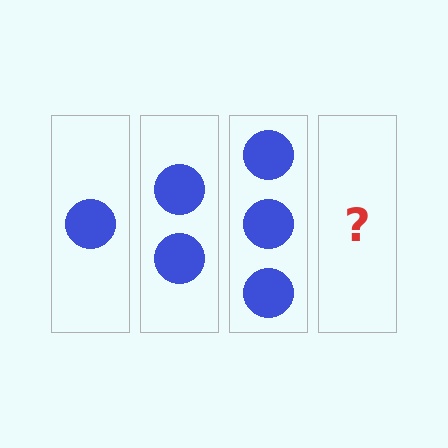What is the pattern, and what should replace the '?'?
The pattern is that each step adds one more circle. The '?' should be 4 circles.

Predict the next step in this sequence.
The next step is 4 circles.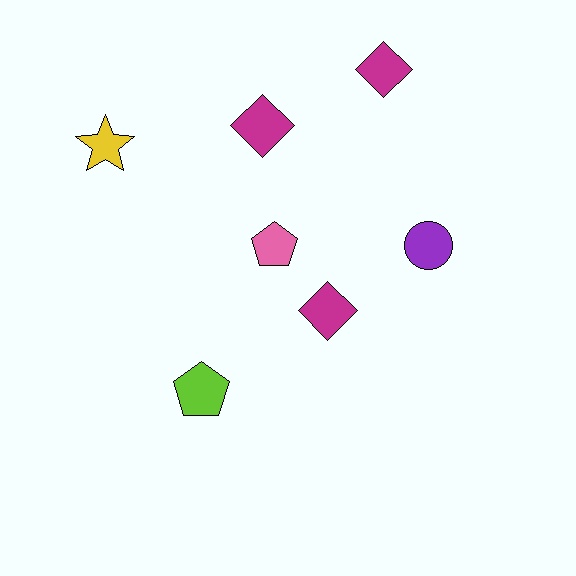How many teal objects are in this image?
There are no teal objects.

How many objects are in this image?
There are 7 objects.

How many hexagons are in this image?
There are no hexagons.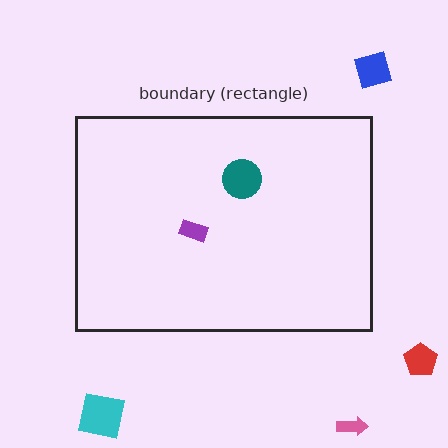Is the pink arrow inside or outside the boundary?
Outside.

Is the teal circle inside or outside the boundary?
Inside.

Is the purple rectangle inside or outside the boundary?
Inside.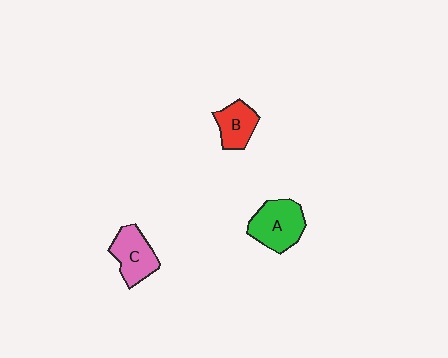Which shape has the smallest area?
Shape B (red).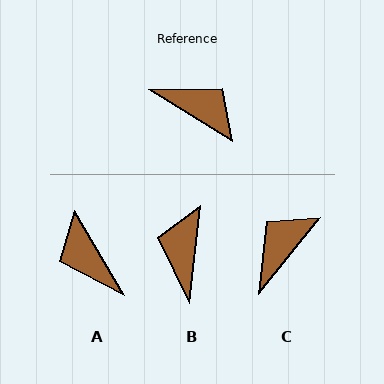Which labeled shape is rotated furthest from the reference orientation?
A, about 153 degrees away.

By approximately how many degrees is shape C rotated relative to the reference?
Approximately 83 degrees counter-clockwise.